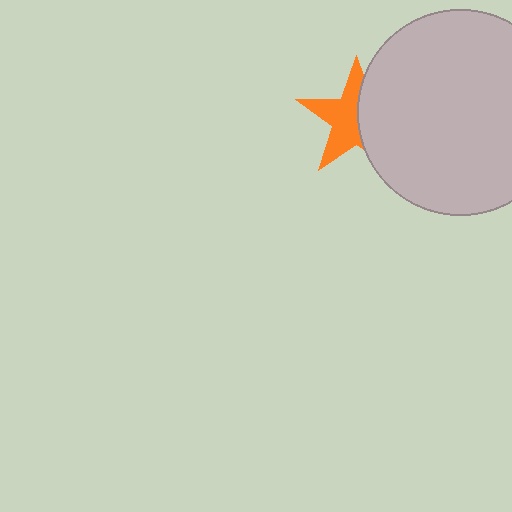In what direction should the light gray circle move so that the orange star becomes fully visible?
The light gray circle should move right. That is the shortest direction to clear the overlap and leave the orange star fully visible.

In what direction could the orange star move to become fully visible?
The orange star could move left. That would shift it out from behind the light gray circle entirely.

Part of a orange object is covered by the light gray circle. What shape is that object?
It is a star.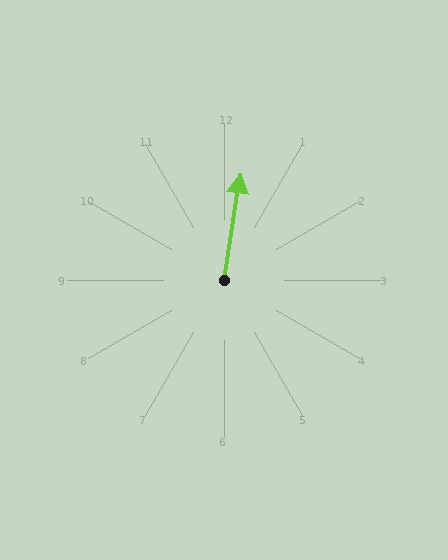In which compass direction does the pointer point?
North.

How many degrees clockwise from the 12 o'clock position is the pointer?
Approximately 9 degrees.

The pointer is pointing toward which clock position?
Roughly 12 o'clock.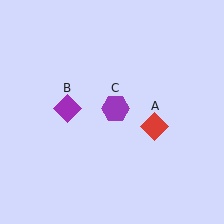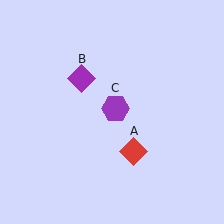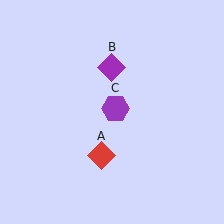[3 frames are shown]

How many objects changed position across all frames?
2 objects changed position: red diamond (object A), purple diamond (object B).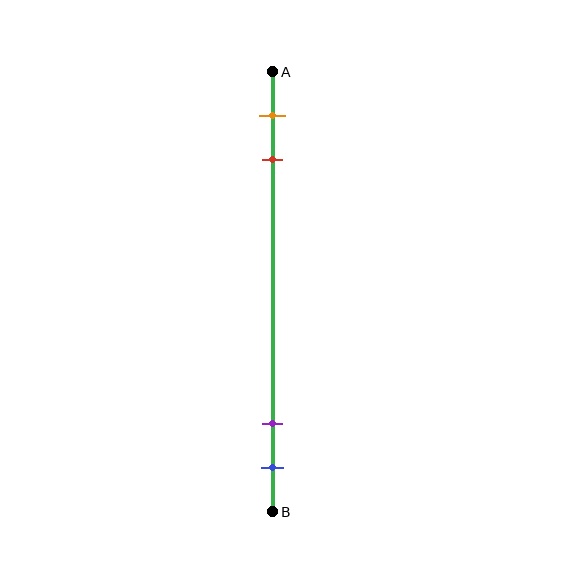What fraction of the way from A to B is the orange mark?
The orange mark is approximately 10% (0.1) of the way from A to B.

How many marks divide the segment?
There are 4 marks dividing the segment.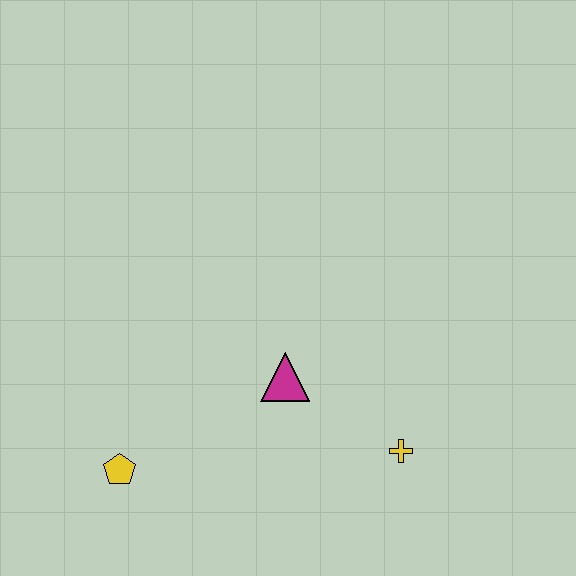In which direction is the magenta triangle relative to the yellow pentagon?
The magenta triangle is to the right of the yellow pentagon.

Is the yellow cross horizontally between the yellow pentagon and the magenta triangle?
No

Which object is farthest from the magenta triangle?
The yellow pentagon is farthest from the magenta triangle.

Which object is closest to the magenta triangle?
The yellow cross is closest to the magenta triangle.